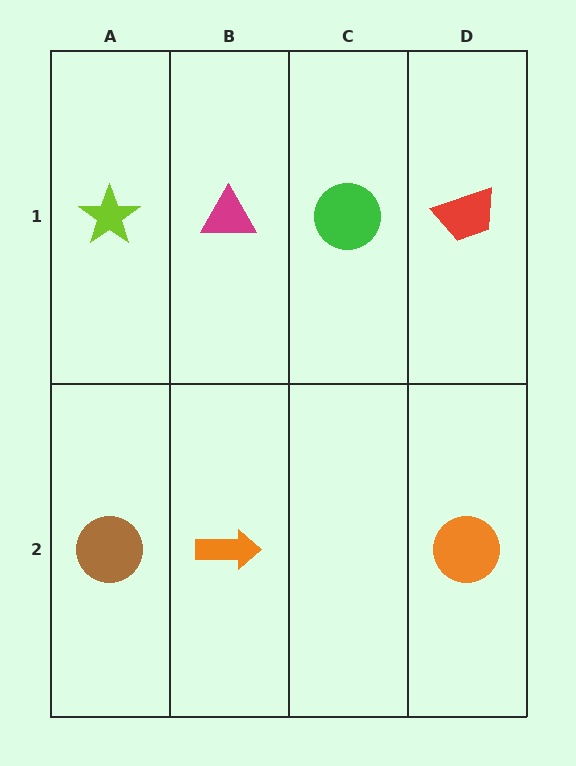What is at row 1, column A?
A lime star.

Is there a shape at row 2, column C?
No, that cell is empty.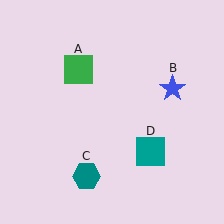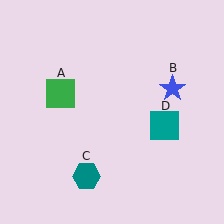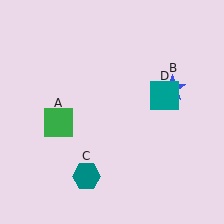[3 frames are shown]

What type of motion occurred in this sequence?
The green square (object A), teal square (object D) rotated counterclockwise around the center of the scene.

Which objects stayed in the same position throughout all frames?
Blue star (object B) and teal hexagon (object C) remained stationary.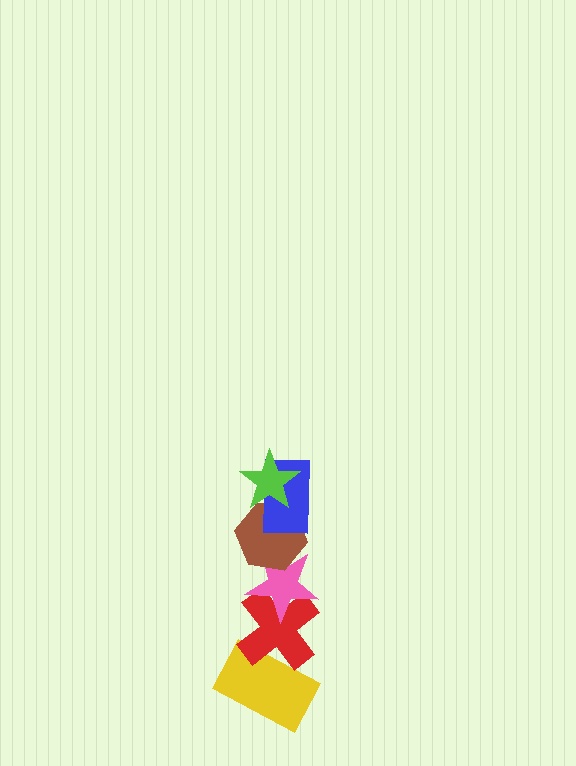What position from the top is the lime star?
The lime star is 1st from the top.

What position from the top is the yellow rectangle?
The yellow rectangle is 6th from the top.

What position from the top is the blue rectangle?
The blue rectangle is 2nd from the top.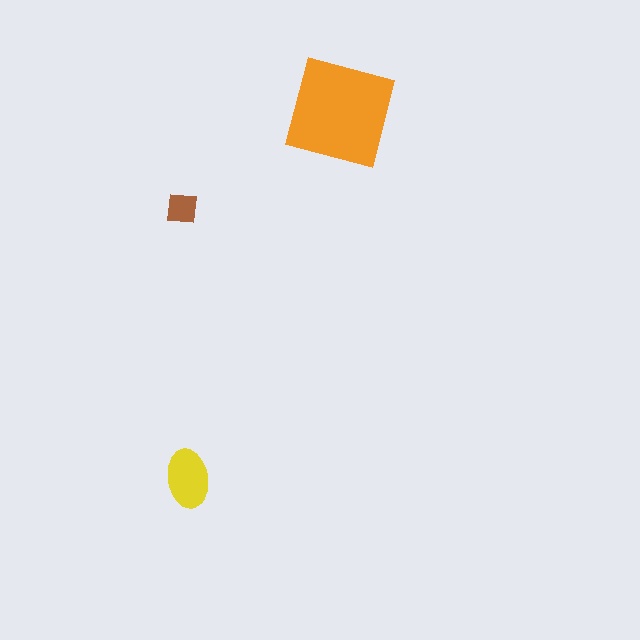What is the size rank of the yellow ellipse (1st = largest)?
2nd.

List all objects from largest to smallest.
The orange square, the yellow ellipse, the brown square.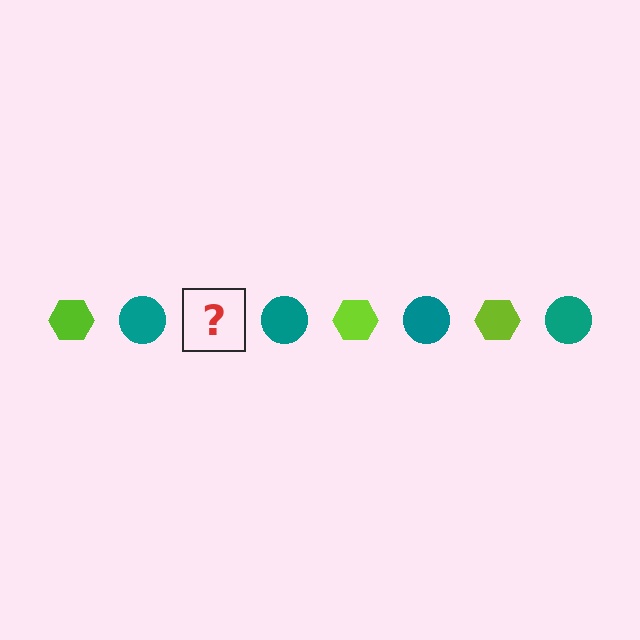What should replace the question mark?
The question mark should be replaced with a lime hexagon.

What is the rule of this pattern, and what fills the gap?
The rule is that the pattern alternates between lime hexagon and teal circle. The gap should be filled with a lime hexagon.